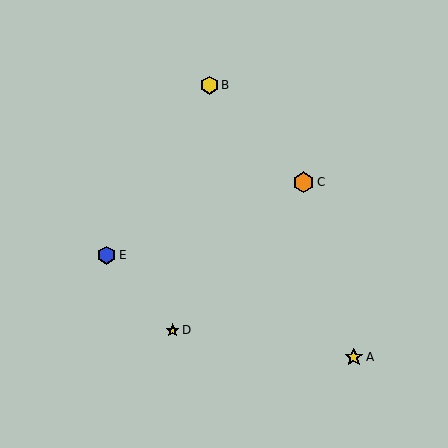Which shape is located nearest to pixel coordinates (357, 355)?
The yellow star (labeled A) at (354, 357) is nearest to that location.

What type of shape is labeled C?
Shape C is an orange hexagon.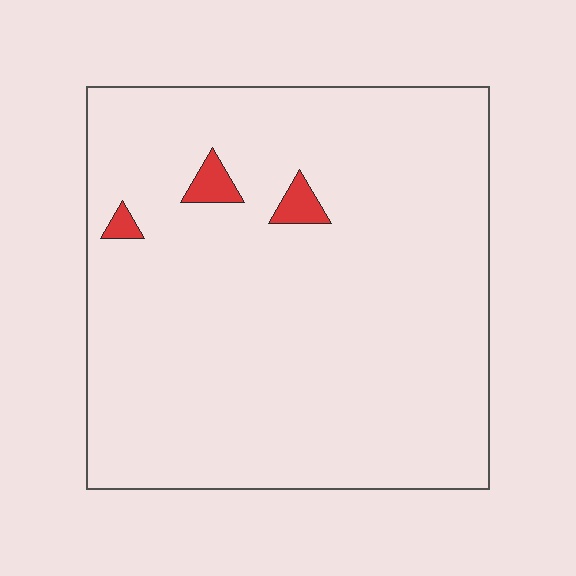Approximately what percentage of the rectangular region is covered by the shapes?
Approximately 5%.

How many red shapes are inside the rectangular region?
3.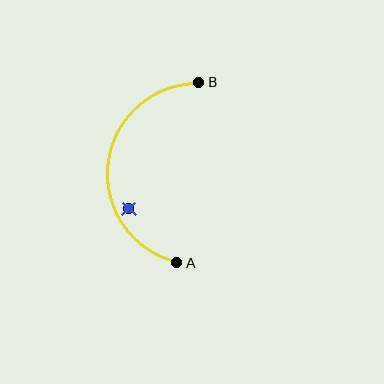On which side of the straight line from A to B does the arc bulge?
The arc bulges to the left of the straight line connecting A and B.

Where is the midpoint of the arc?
The arc midpoint is the point on the curve farthest from the straight line joining A and B. It sits to the left of that line.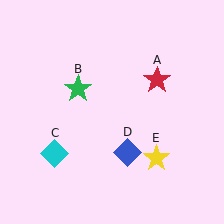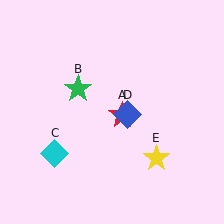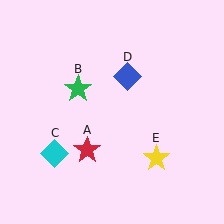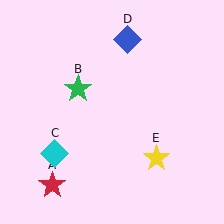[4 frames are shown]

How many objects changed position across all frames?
2 objects changed position: red star (object A), blue diamond (object D).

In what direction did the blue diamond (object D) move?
The blue diamond (object D) moved up.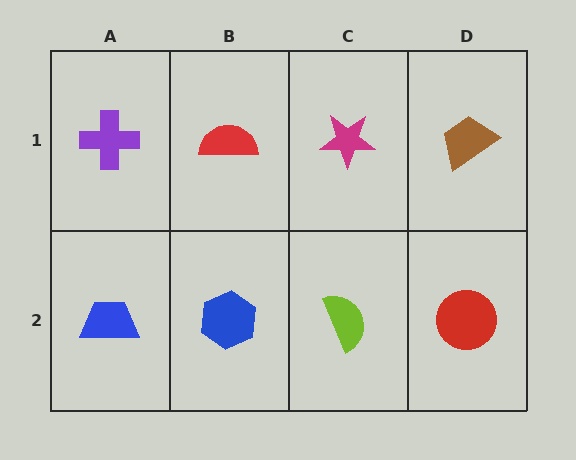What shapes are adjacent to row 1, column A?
A blue trapezoid (row 2, column A), a red semicircle (row 1, column B).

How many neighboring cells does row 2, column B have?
3.